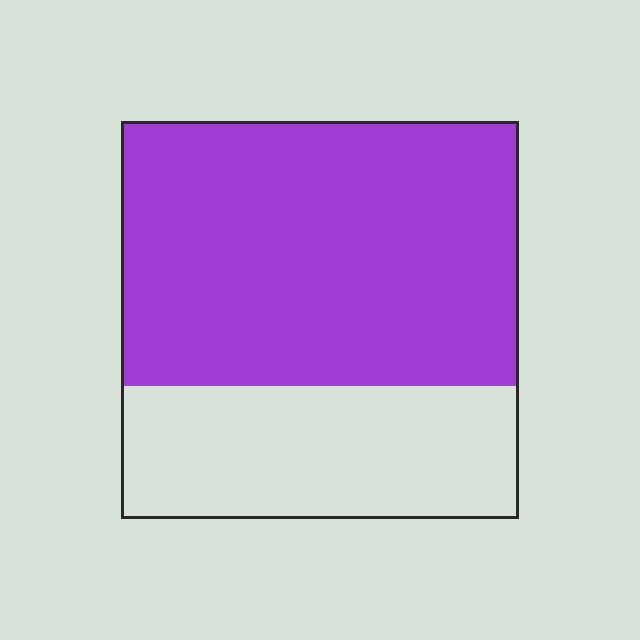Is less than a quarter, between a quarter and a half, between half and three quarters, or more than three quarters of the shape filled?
Between half and three quarters.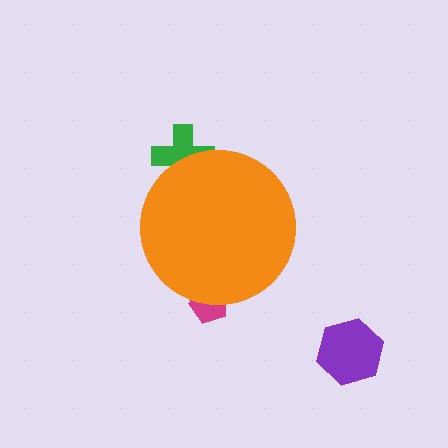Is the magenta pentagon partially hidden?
Yes, the magenta pentagon is partially hidden behind the orange circle.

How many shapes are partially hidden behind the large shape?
2 shapes are partially hidden.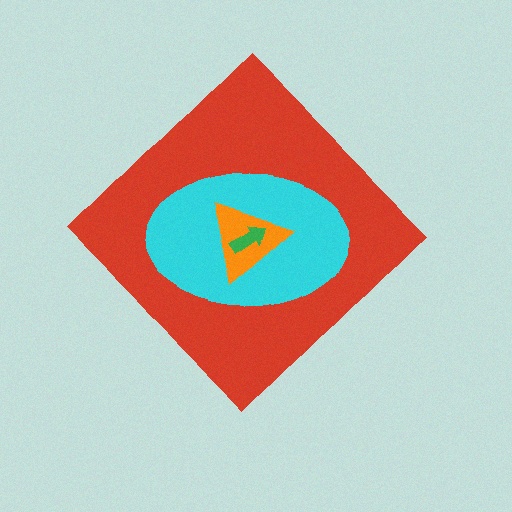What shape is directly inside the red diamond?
The cyan ellipse.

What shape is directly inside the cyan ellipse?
The orange triangle.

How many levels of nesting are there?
4.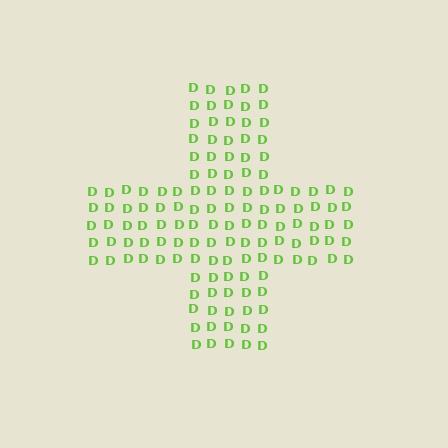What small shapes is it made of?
It is made of small letter D's.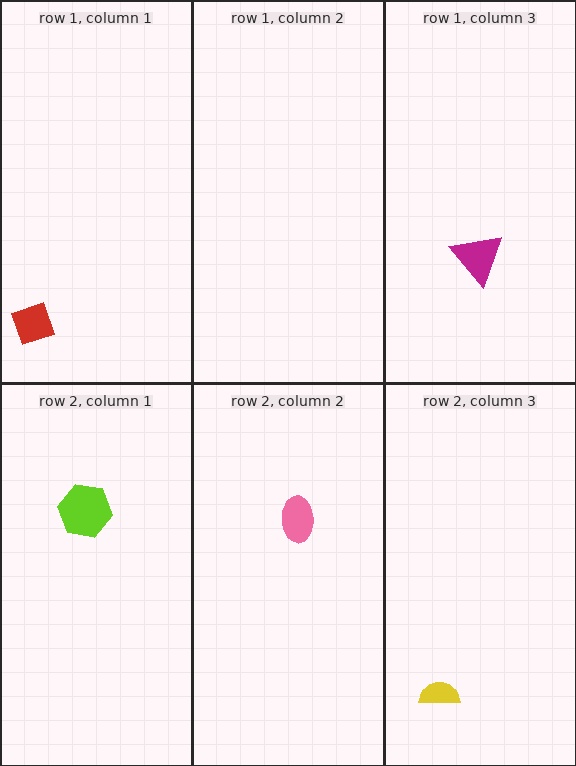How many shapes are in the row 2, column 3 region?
1.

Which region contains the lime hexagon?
The row 2, column 1 region.